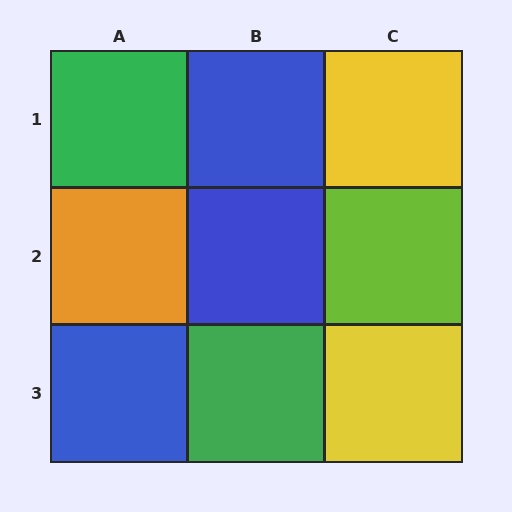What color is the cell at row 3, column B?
Green.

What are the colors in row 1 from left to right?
Green, blue, yellow.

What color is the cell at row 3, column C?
Yellow.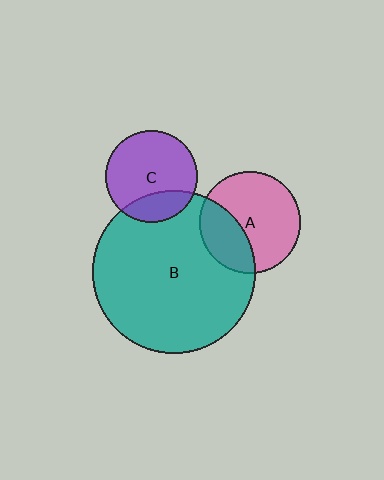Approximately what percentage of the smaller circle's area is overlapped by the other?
Approximately 25%.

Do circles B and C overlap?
Yes.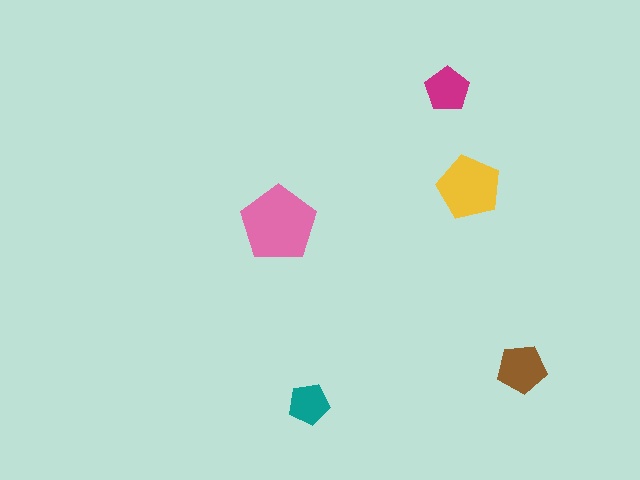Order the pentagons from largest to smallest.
the pink one, the yellow one, the brown one, the magenta one, the teal one.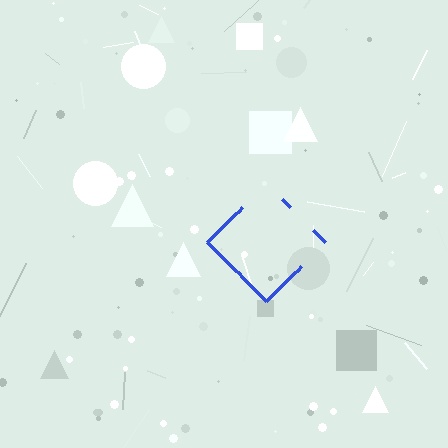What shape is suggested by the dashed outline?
The dashed outline suggests a diamond.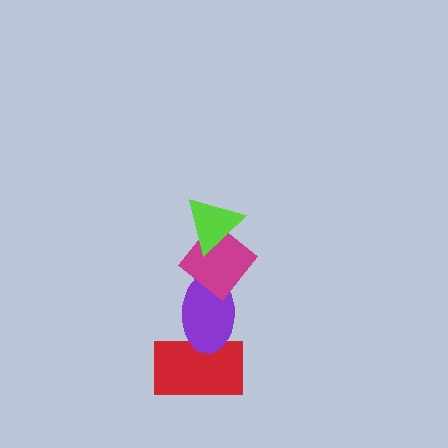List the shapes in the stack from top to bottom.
From top to bottom: the lime triangle, the magenta diamond, the purple ellipse, the red rectangle.